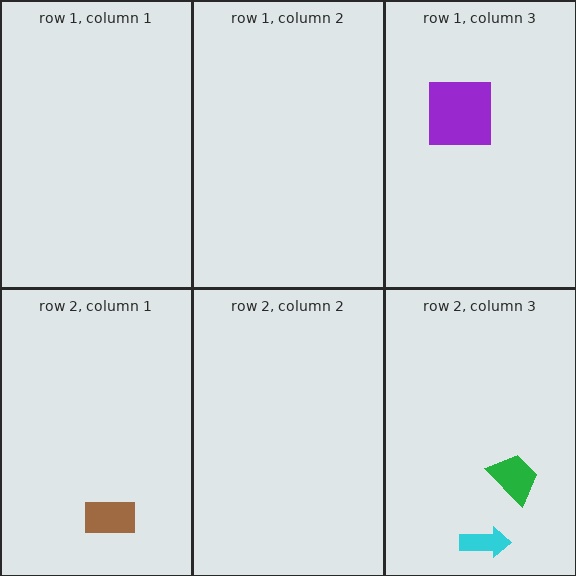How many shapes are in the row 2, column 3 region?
2.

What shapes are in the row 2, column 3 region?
The cyan arrow, the green trapezoid.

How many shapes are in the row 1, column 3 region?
1.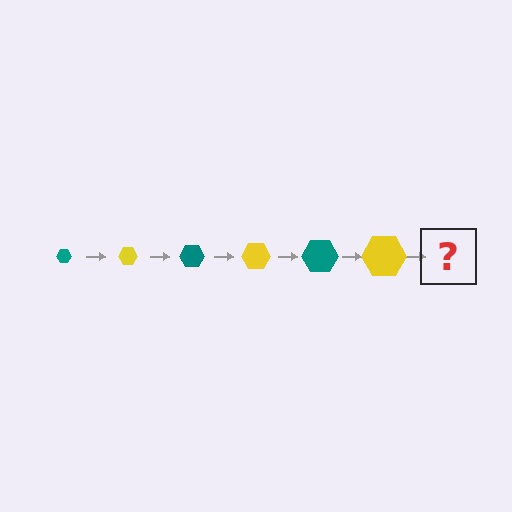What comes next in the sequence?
The next element should be a teal hexagon, larger than the previous one.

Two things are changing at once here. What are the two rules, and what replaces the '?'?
The two rules are that the hexagon grows larger each step and the color cycles through teal and yellow. The '?' should be a teal hexagon, larger than the previous one.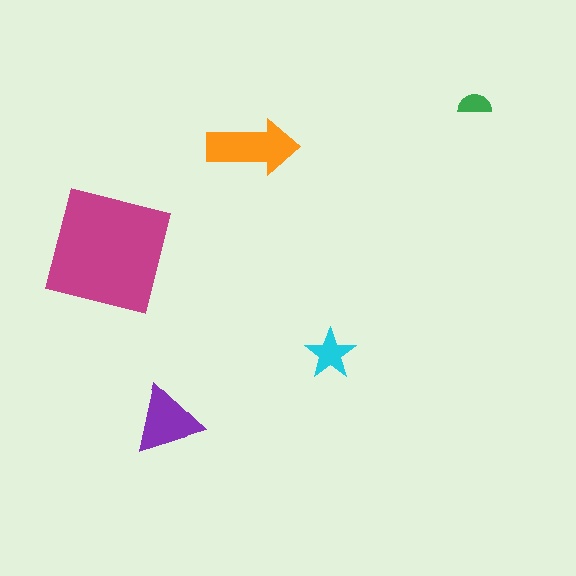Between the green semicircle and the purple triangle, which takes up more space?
The purple triangle.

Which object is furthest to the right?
The green semicircle is rightmost.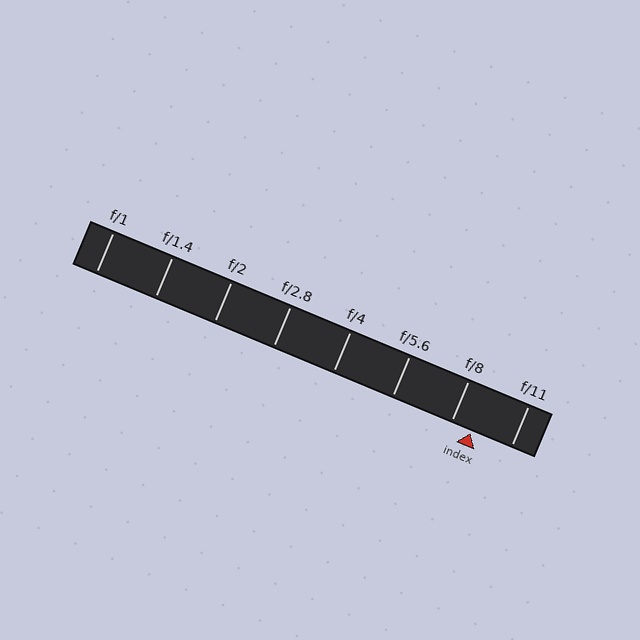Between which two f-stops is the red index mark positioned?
The index mark is between f/8 and f/11.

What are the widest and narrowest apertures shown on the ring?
The widest aperture shown is f/1 and the narrowest is f/11.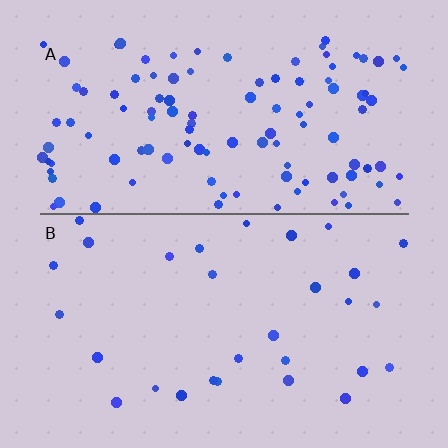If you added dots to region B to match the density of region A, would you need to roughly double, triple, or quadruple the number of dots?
Approximately quadruple.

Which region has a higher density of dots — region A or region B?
A (the top).